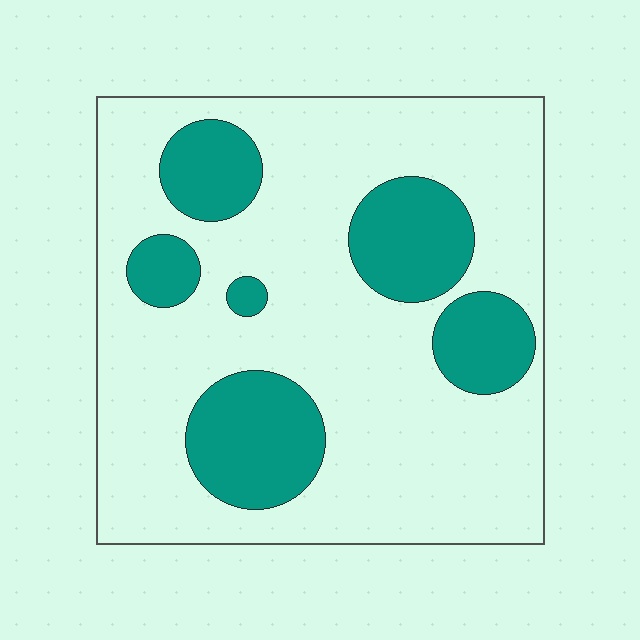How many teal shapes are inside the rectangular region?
6.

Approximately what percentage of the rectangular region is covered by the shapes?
Approximately 25%.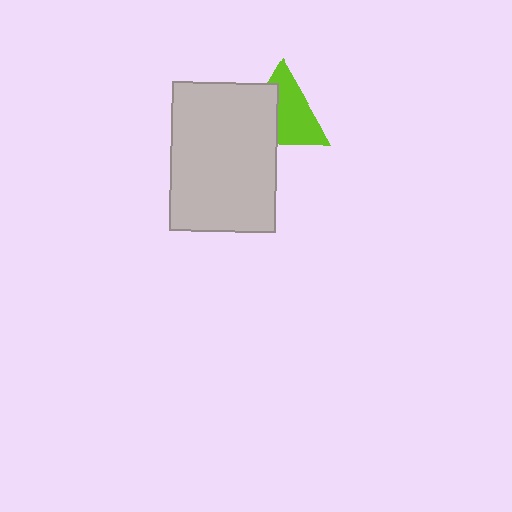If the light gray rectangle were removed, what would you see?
You would see the complete lime triangle.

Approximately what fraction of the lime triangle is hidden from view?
Roughly 42% of the lime triangle is hidden behind the light gray rectangle.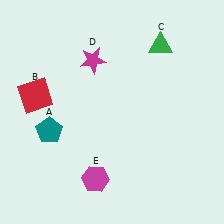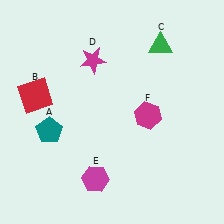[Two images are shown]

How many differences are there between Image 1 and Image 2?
There is 1 difference between the two images.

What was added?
A magenta hexagon (F) was added in Image 2.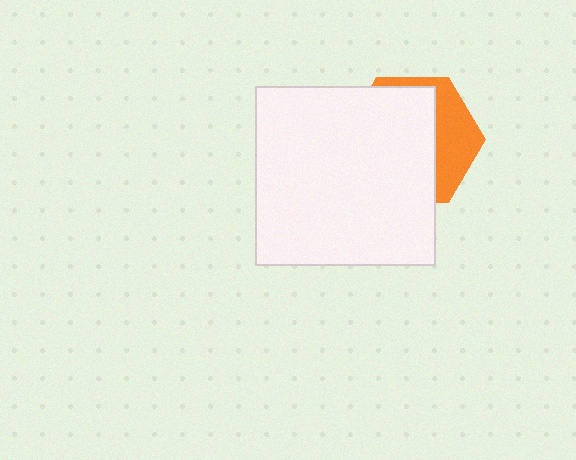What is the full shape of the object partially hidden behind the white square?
The partially hidden object is an orange hexagon.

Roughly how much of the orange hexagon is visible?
A small part of it is visible (roughly 33%).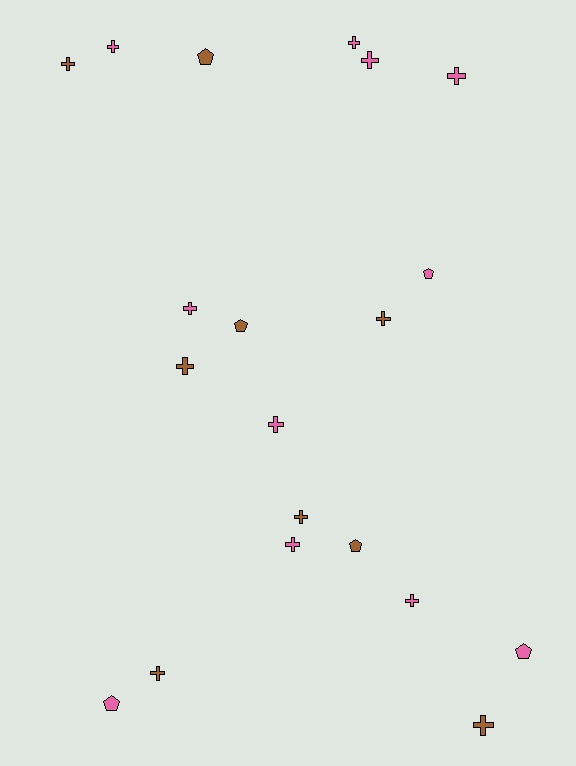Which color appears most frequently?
Pink, with 11 objects.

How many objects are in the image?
There are 20 objects.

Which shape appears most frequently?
Cross, with 14 objects.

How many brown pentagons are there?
There are 3 brown pentagons.